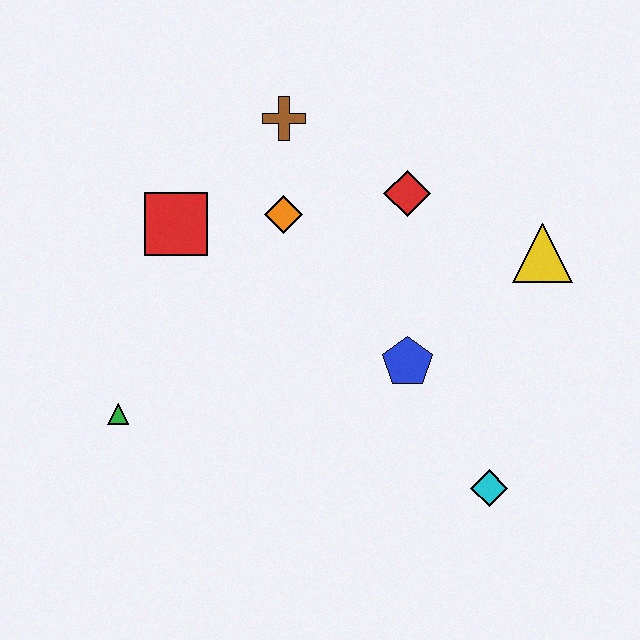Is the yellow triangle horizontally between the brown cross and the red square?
No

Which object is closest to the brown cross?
The orange diamond is closest to the brown cross.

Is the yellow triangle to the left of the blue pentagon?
No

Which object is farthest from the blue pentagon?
The green triangle is farthest from the blue pentagon.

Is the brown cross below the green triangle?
No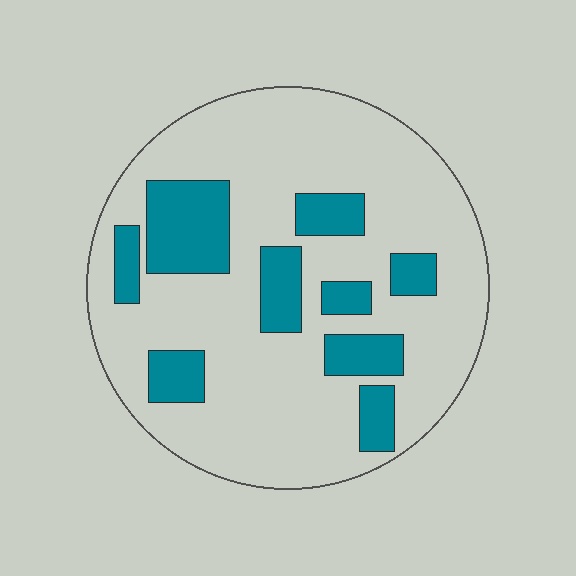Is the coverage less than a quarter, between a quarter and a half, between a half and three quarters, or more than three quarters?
Less than a quarter.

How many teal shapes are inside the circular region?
9.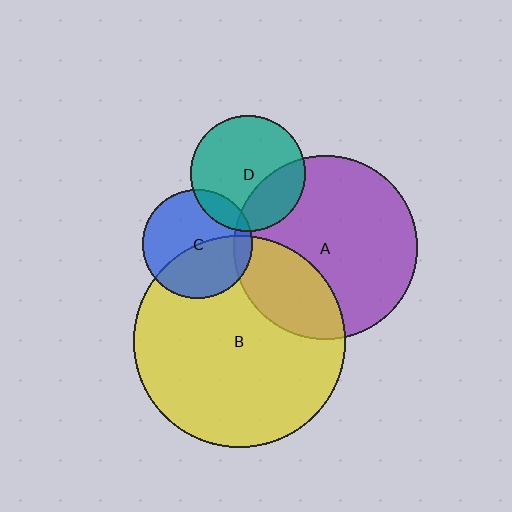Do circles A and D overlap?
Yes.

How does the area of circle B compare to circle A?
Approximately 1.3 times.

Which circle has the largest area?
Circle B (yellow).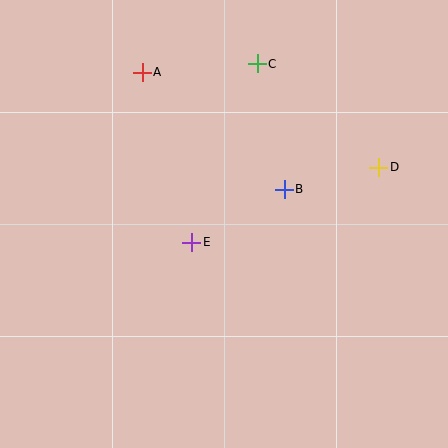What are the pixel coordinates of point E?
Point E is at (192, 242).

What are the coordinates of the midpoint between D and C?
The midpoint between D and C is at (318, 116).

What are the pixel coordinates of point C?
Point C is at (257, 64).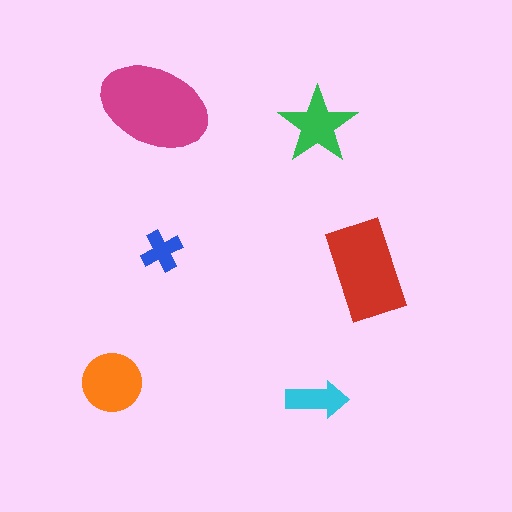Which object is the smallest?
The blue cross.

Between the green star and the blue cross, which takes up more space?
The green star.